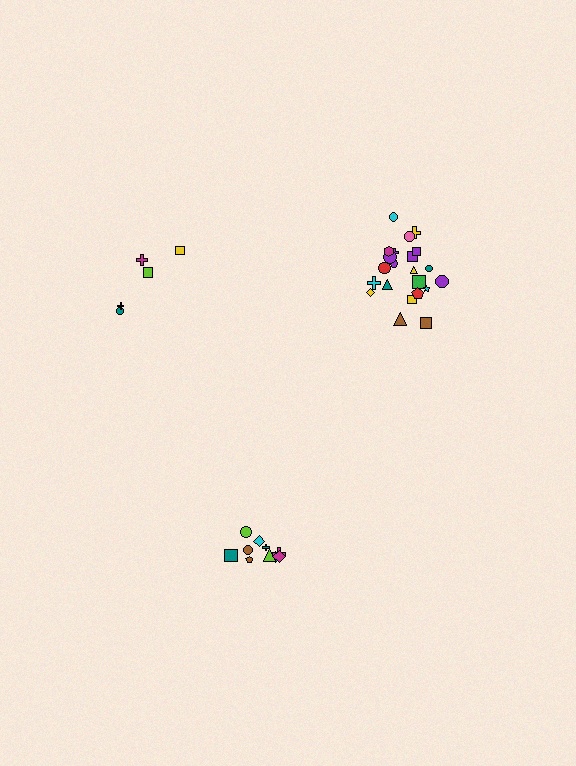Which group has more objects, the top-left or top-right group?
The top-right group.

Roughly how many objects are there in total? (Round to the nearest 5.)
Roughly 35 objects in total.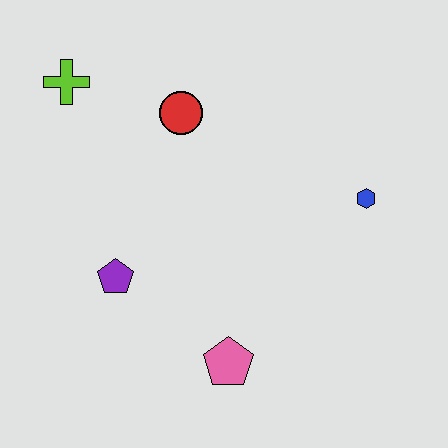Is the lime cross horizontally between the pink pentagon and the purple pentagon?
No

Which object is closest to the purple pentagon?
The pink pentagon is closest to the purple pentagon.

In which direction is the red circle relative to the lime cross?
The red circle is to the right of the lime cross.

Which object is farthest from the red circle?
The pink pentagon is farthest from the red circle.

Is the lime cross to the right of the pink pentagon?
No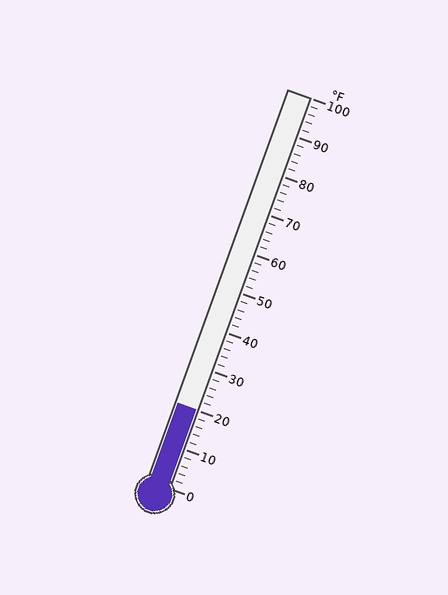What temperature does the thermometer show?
The thermometer shows approximately 20°F.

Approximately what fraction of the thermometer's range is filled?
The thermometer is filled to approximately 20% of its range.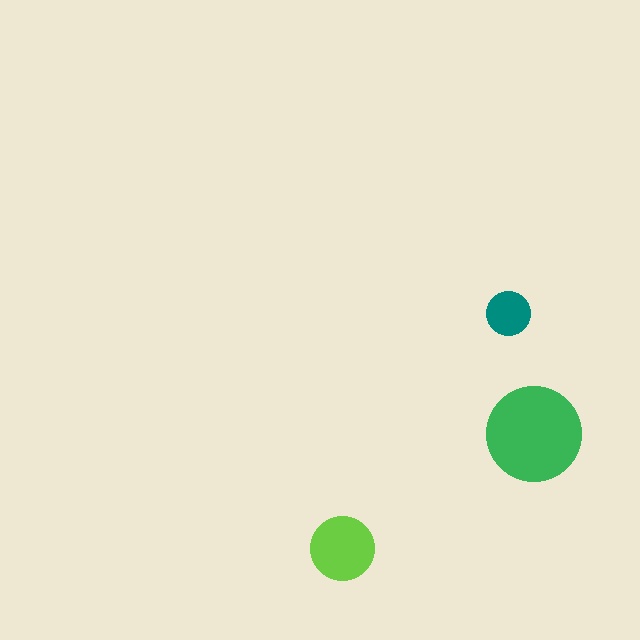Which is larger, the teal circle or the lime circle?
The lime one.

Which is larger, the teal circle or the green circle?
The green one.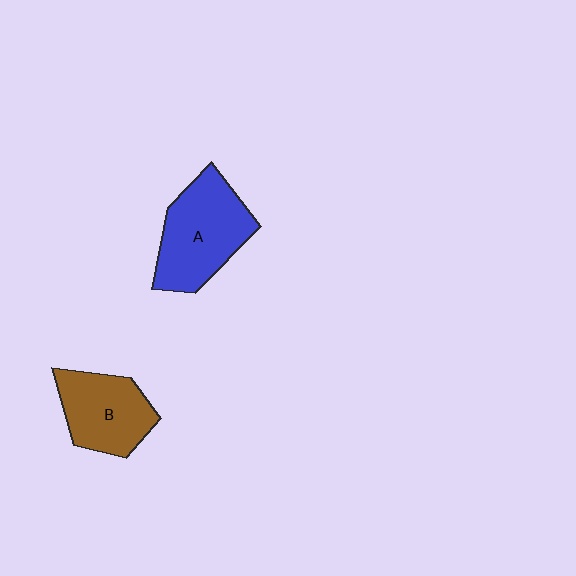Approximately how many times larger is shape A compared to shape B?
Approximately 1.3 times.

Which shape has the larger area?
Shape A (blue).